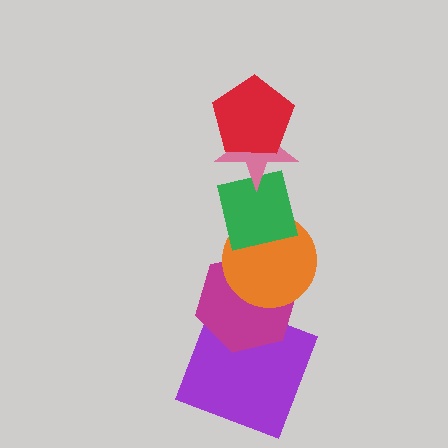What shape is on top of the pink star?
The red pentagon is on top of the pink star.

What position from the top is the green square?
The green square is 3rd from the top.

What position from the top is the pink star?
The pink star is 2nd from the top.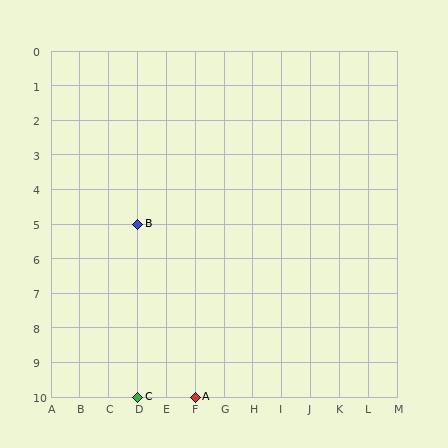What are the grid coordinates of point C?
Point C is at grid coordinates (D, 10).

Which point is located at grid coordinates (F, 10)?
Point A is at (F, 10).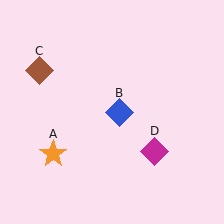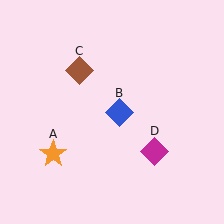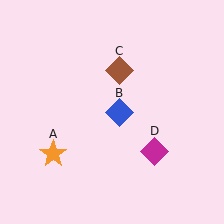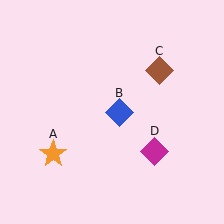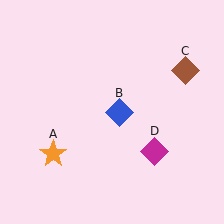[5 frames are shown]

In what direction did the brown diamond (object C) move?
The brown diamond (object C) moved right.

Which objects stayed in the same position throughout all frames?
Orange star (object A) and blue diamond (object B) and magenta diamond (object D) remained stationary.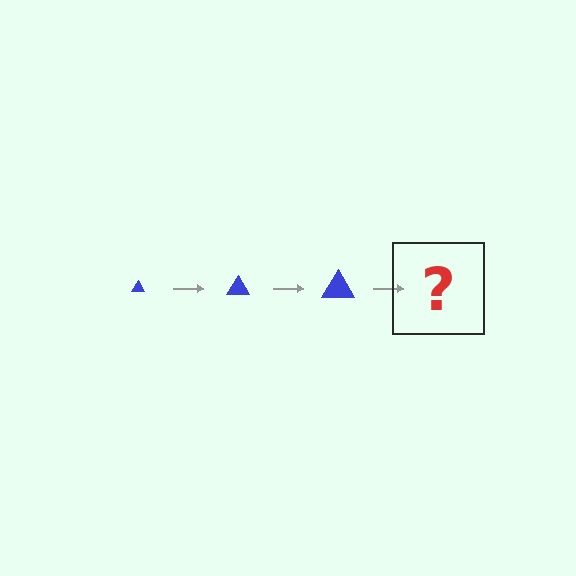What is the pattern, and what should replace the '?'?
The pattern is that the triangle gets progressively larger each step. The '?' should be a blue triangle, larger than the previous one.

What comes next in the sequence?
The next element should be a blue triangle, larger than the previous one.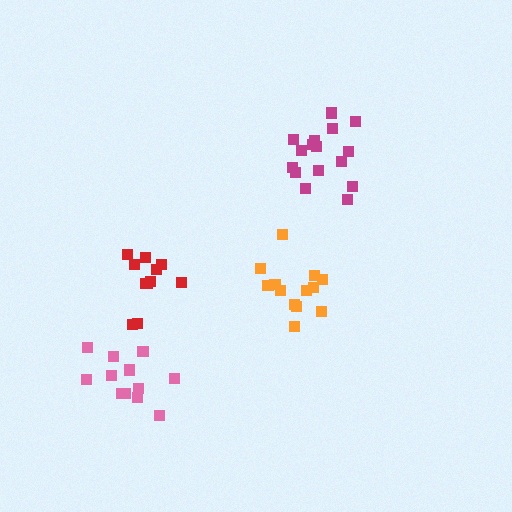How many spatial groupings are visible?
There are 4 spatial groupings.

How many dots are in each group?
Group 1: 11 dots, Group 2: 16 dots, Group 3: 12 dots, Group 4: 13 dots (52 total).